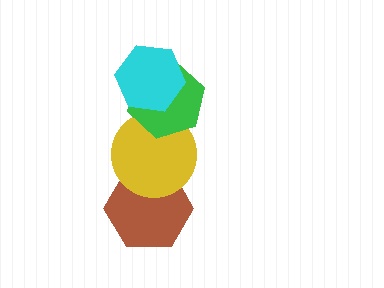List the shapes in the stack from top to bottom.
From top to bottom: the cyan hexagon, the green hexagon, the yellow circle, the brown hexagon.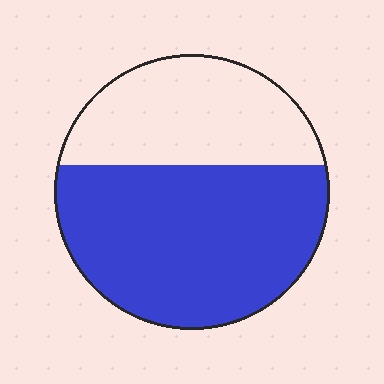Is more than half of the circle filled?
Yes.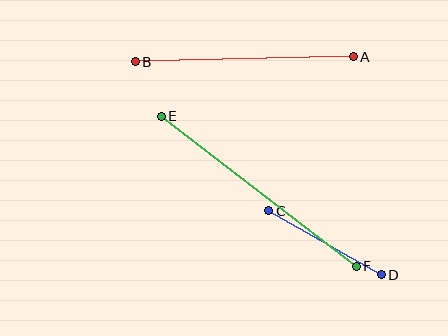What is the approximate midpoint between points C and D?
The midpoint is at approximately (325, 243) pixels.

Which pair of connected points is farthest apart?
Points E and F are farthest apart.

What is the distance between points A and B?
The distance is approximately 218 pixels.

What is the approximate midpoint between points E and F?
The midpoint is at approximately (259, 191) pixels.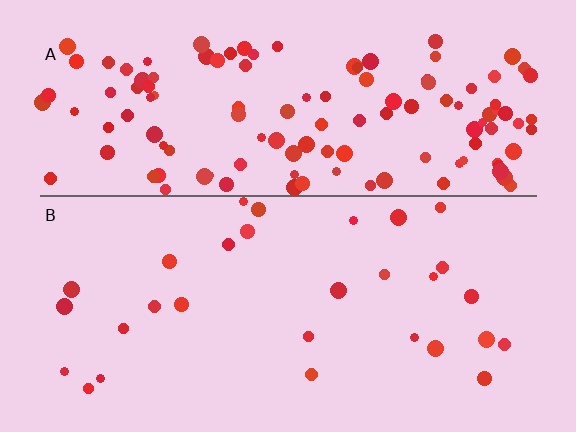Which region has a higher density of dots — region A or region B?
A (the top).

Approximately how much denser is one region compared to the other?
Approximately 4.3× — region A over region B.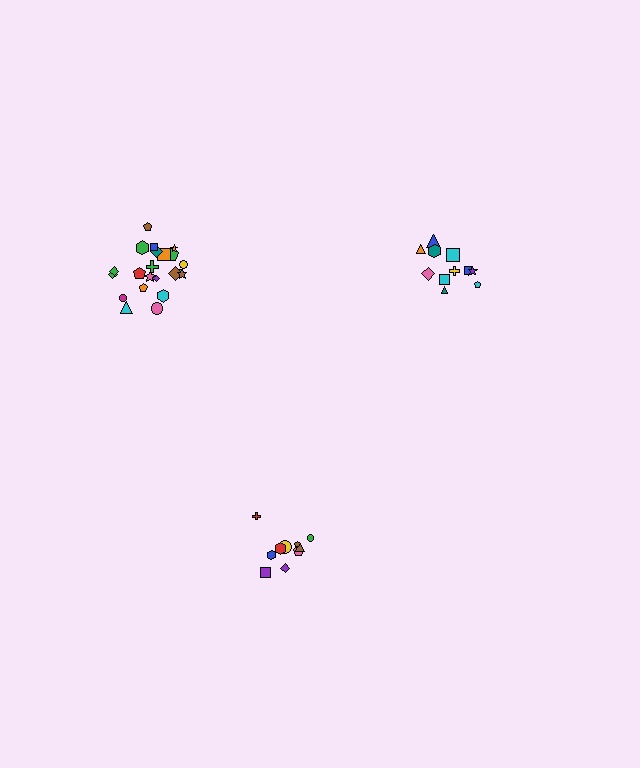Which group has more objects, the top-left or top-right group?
The top-left group.